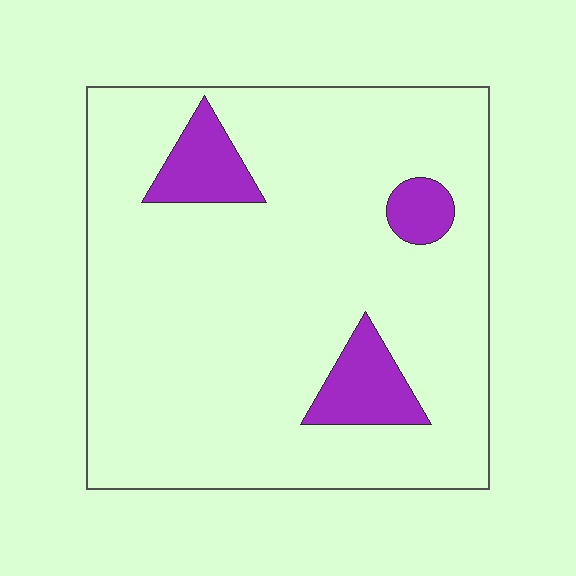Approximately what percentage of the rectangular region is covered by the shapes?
Approximately 10%.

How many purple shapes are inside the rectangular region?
3.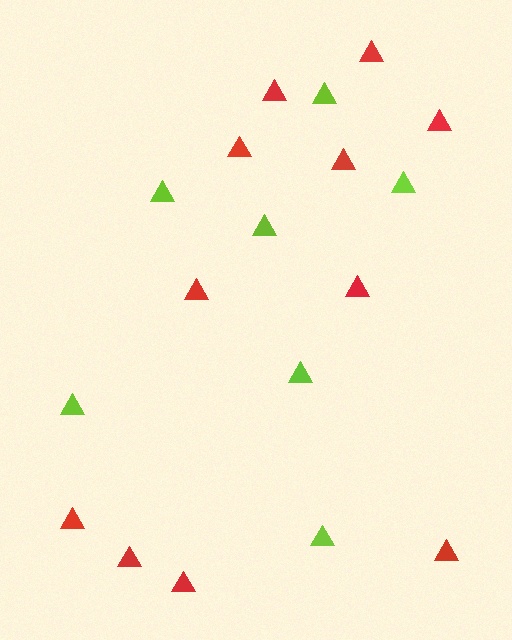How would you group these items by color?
There are 2 groups: one group of lime triangles (7) and one group of red triangles (11).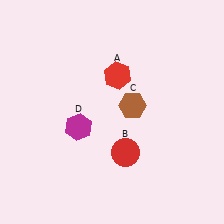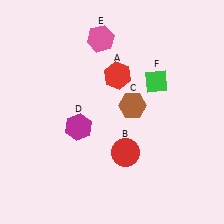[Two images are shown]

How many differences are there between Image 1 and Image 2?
There are 2 differences between the two images.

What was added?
A pink hexagon (E), a green diamond (F) were added in Image 2.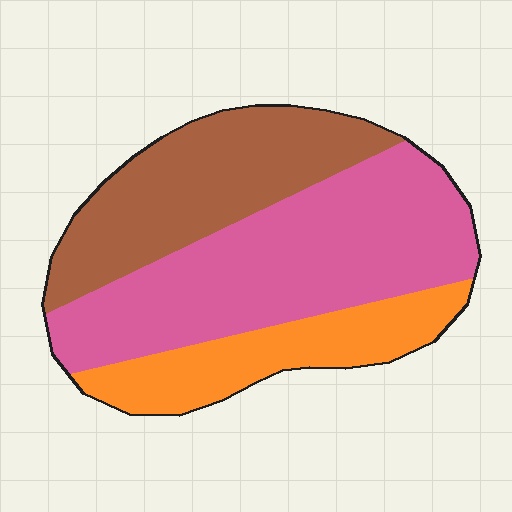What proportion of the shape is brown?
Brown covers roughly 30% of the shape.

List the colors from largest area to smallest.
From largest to smallest: pink, brown, orange.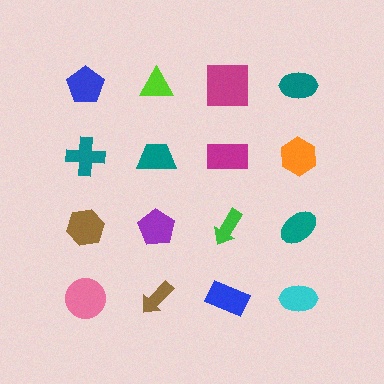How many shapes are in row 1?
4 shapes.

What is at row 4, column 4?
A cyan ellipse.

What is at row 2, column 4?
An orange hexagon.